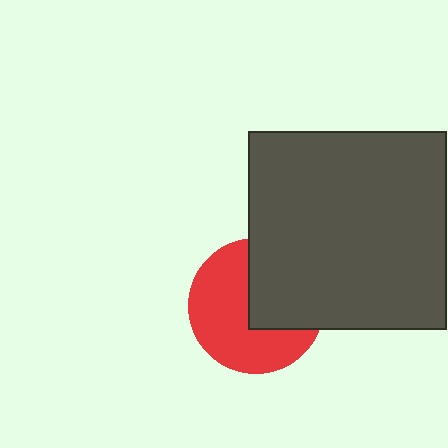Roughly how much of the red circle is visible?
About half of it is visible (roughly 59%).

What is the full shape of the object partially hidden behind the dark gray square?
The partially hidden object is a red circle.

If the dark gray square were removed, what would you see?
You would see the complete red circle.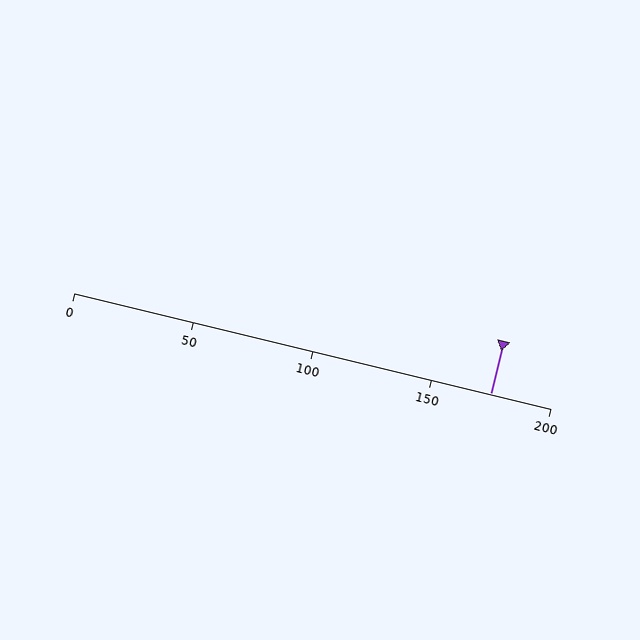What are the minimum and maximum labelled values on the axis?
The axis runs from 0 to 200.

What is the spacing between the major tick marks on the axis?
The major ticks are spaced 50 apart.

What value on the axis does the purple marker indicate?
The marker indicates approximately 175.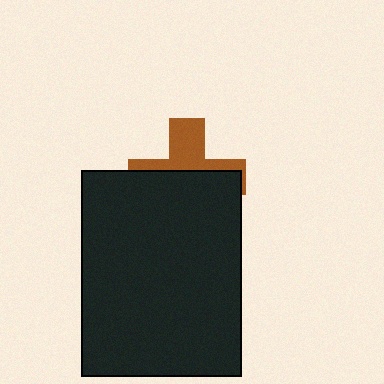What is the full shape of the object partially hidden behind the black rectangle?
The partially hidden object is a brown cross.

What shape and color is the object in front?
The object in front is a black rectangle.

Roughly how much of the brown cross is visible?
A small part of it is visible (roughly 39%).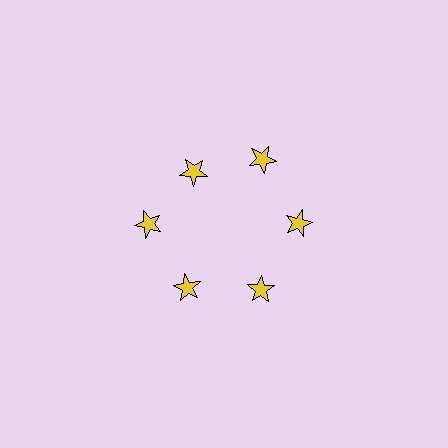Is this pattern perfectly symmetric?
No. The 6 yellow stars are arranged in a ring, but one element near the 11 o'clock position is pulled inward toward the center, breaking the 6-fold rotational symmetry.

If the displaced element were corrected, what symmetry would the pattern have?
It would have 6-fold rotational symmetry — the pattern would map onto itself every 60 degrees.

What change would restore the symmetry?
The symmetry would be restored by moving it outward, back onto the ring so that all 6 stars sit at equal angles and equal distance from the center.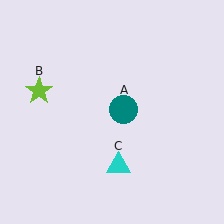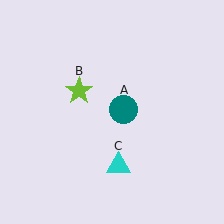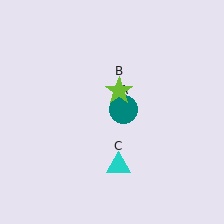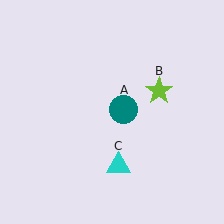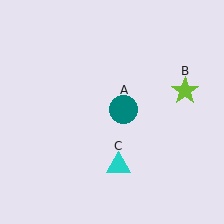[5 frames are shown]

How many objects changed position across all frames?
1 object changed position: lime star (object B).